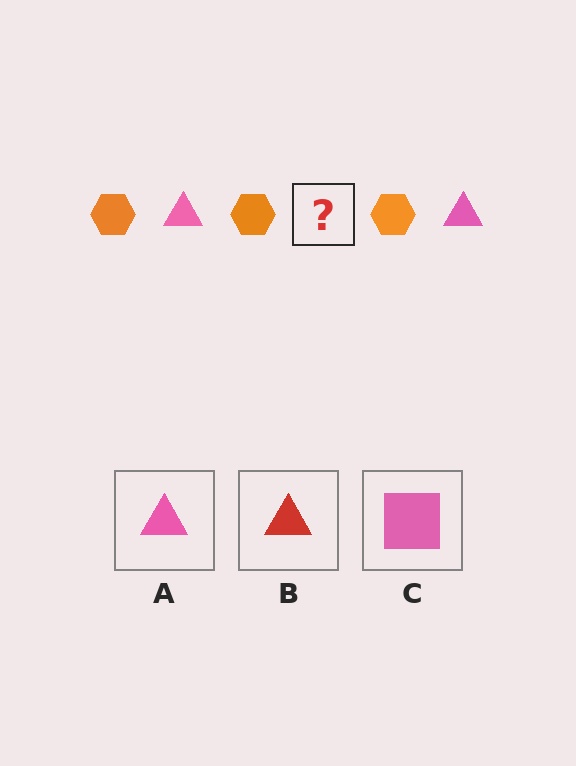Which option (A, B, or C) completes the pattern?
A.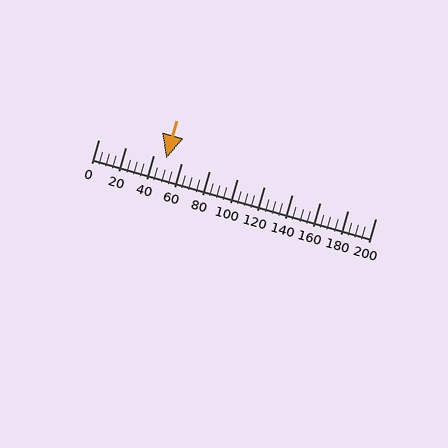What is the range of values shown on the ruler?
The ruler shows values from 0 to 200.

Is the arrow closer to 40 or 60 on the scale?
The arrow is closer to 40.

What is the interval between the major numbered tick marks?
The major tick marks are spaced 20 units apart.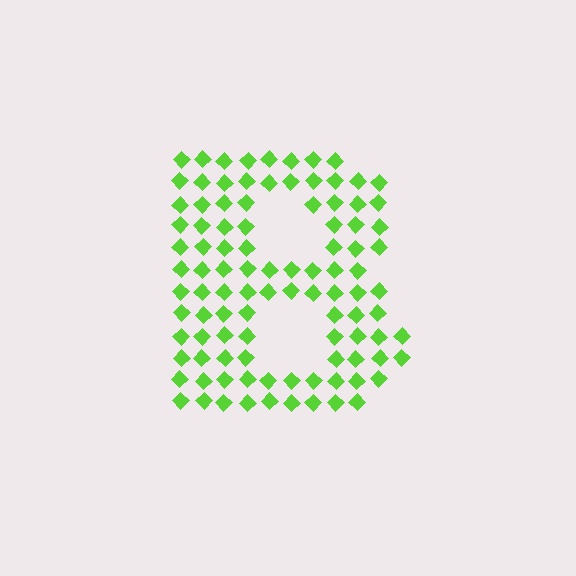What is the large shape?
The large shape is the letter B.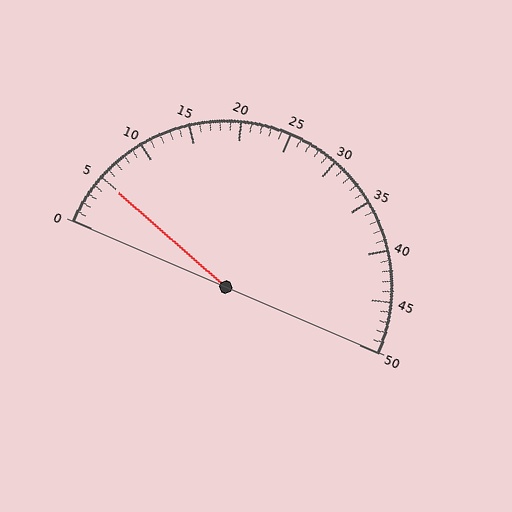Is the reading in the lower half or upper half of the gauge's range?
The reading is in the lower half of the range (0 to 50).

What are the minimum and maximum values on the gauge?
The gauge ranges from 0 to 50.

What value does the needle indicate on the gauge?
The needle indicates approximately 5.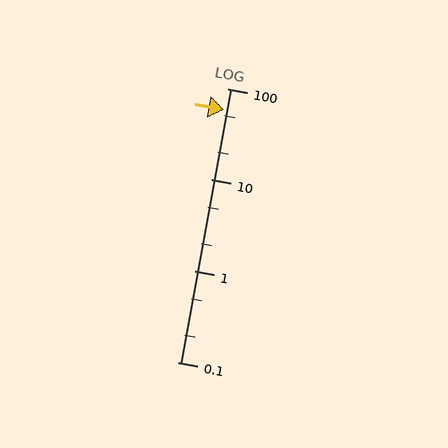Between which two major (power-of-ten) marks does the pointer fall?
The pointer is between 10 and 100.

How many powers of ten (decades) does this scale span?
The scale spans 3 decades, from 0.1 to 100.